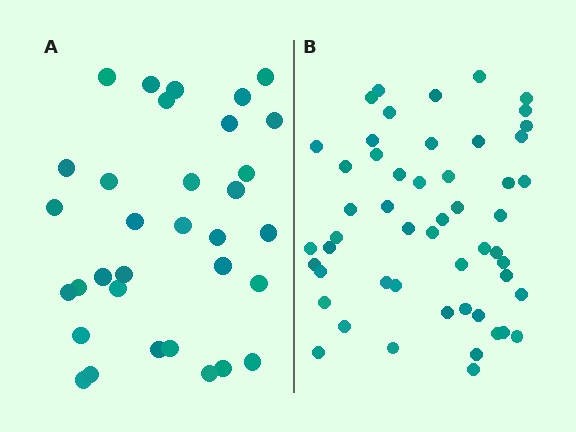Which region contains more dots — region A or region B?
Region B (the right region) has more dots.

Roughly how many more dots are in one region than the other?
Region B has approximately 20 more dots than region A.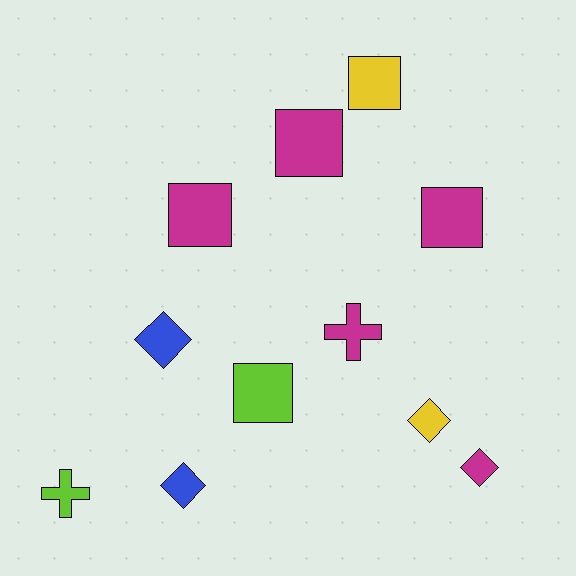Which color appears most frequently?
Magenta, with 5 objects.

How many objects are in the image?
There are 11 objects.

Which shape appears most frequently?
Square, with 5 objects.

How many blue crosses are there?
There are no blue crosses.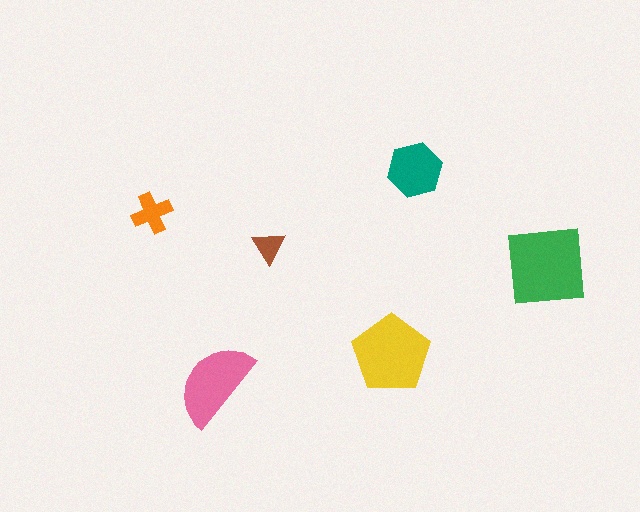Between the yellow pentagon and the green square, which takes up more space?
The green square.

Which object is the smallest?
The brown triangle.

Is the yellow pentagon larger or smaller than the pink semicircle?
Larger.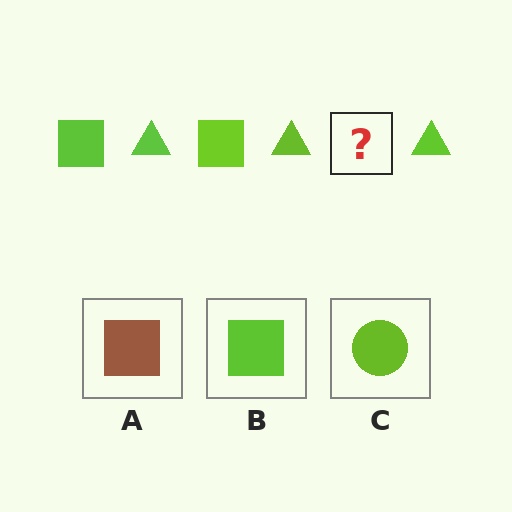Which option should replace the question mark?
Option B.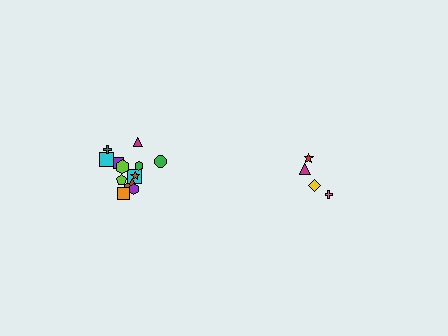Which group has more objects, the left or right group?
The left group.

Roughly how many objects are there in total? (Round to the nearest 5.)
Roughly 20 objects in total.